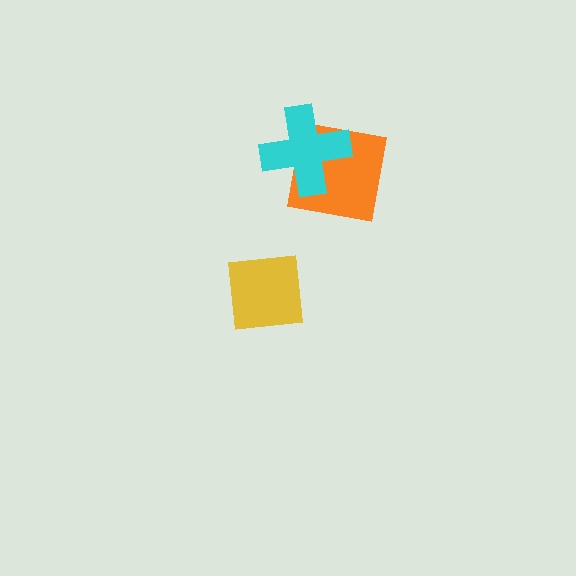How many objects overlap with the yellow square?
0 objects overlap with the yellow square.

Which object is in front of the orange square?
The cyan cross is in front of the orange square.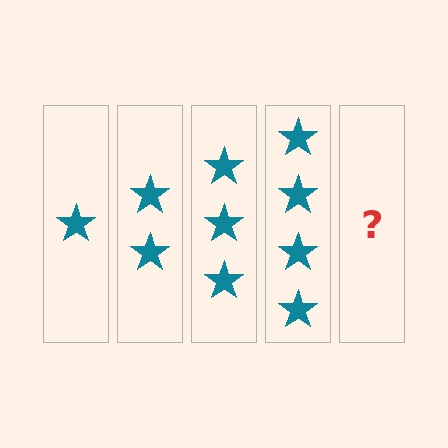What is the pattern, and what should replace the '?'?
The pattern is that each step adds one more star. The '?' should be 5 stars.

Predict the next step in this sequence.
The next step is 5 stars.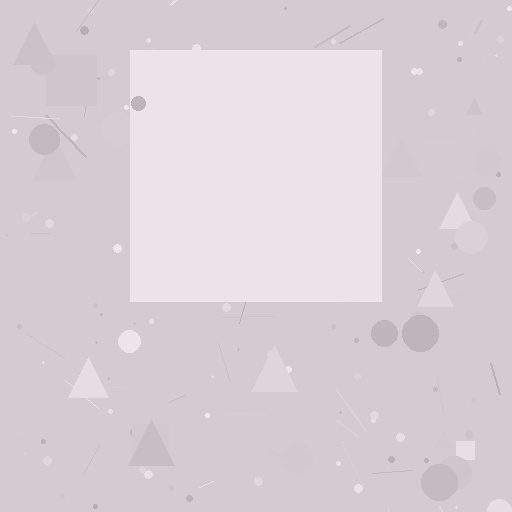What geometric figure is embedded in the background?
A square is embedded in the background.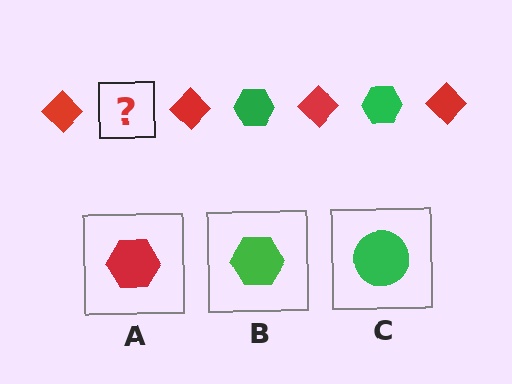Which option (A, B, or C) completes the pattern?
B.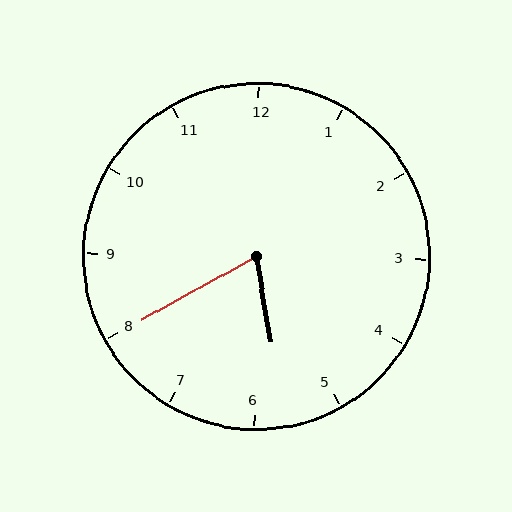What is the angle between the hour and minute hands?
Approximately 70 degrees.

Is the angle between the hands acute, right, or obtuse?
It is acute.